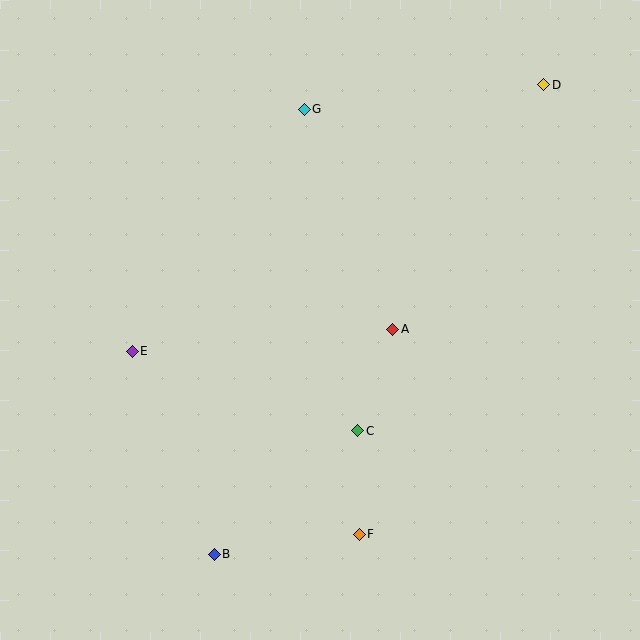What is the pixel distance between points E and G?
The distance between E and G is 297 pixels.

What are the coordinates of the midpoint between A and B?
The midpoint between A and B is at (303, 442).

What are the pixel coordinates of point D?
Point D is at (544, 85).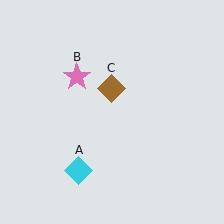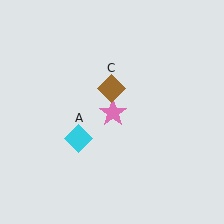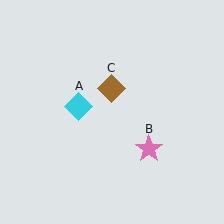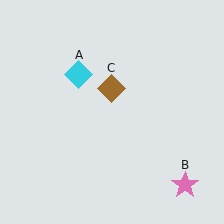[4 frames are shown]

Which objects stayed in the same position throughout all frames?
Brown diamond (object C) remained stationary.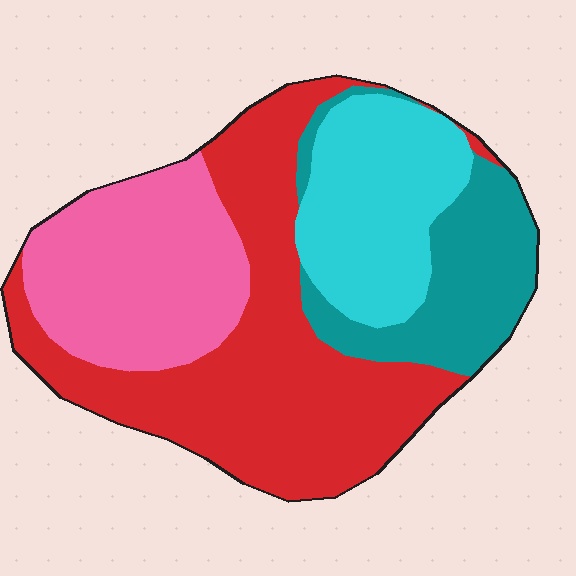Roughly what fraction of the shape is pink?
Pink covers 24% of the shape.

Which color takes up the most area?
Red, at roughly 40%.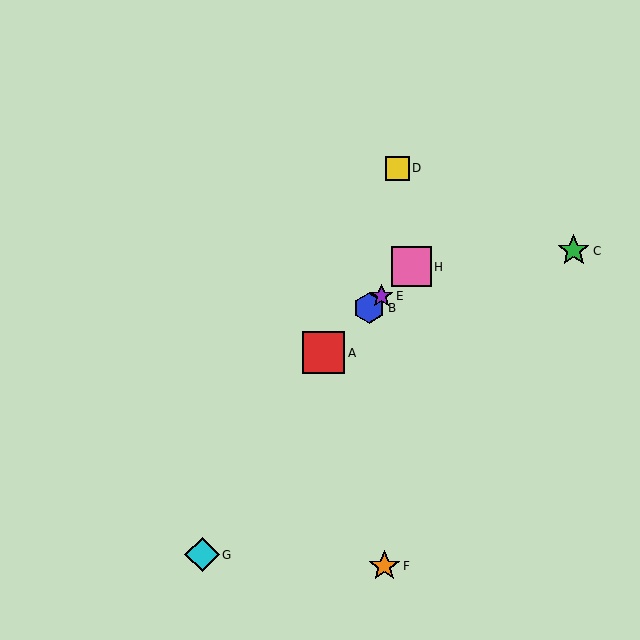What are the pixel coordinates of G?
Object G is at (202, 555).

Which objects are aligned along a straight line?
Objects A, B, E, H are aligned along a straight line.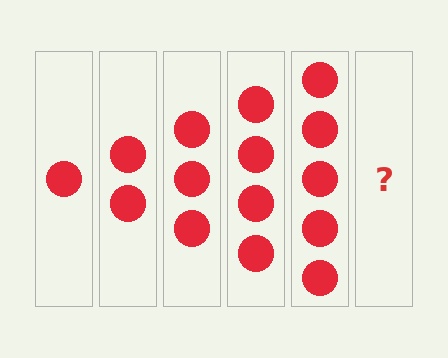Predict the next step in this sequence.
The next step is 6 circles.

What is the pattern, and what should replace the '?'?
The pattern is that each step adds one more circle. The '?' should be 6 circles.